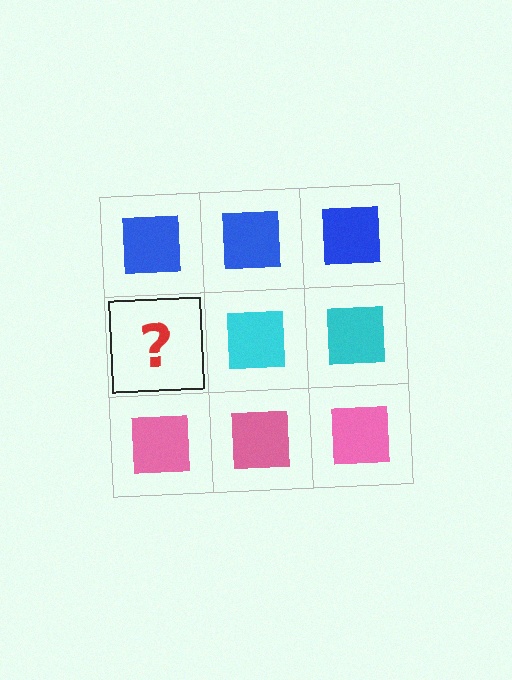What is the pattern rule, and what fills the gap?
The rule is that each row has a consistent color. The gap should be filled with a cyan square.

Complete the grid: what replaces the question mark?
The question mark should be replaced with a cyan square.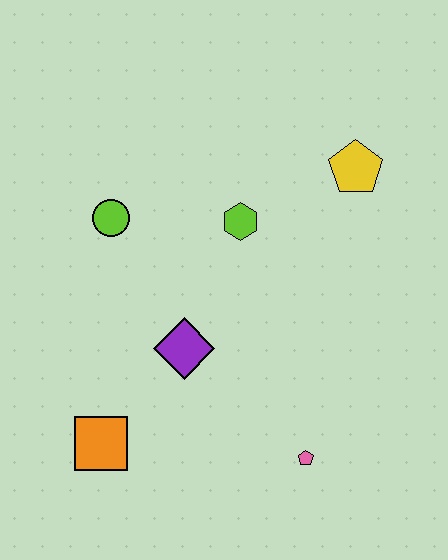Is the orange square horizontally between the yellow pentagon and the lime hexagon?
No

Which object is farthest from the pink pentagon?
The lime circle is farthest from the pink pentagon.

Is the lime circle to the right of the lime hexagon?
No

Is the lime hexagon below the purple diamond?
No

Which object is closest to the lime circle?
The lime hexagon is closest to the lime circle.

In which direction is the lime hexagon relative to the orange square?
The lime hexagon is above the orange square.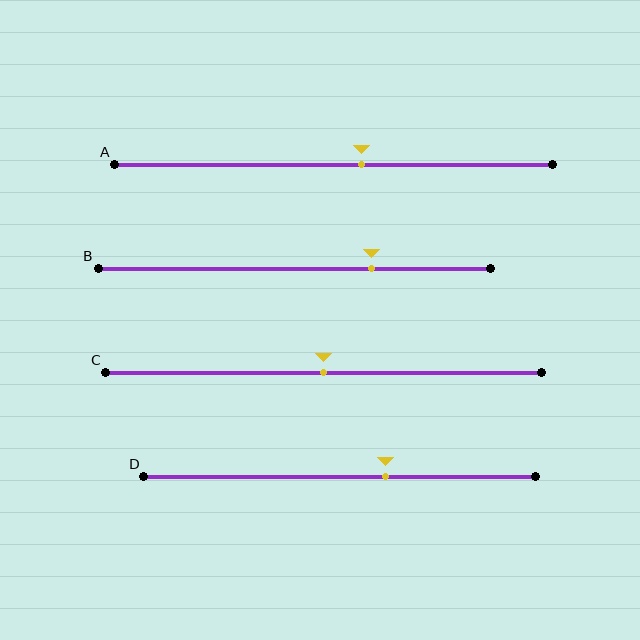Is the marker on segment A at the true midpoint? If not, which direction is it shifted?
No, the marker on segment A is shifted to the right by about 6% of the segment length.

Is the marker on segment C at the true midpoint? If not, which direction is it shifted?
Yes, the marker on segment C is at the true midpoint.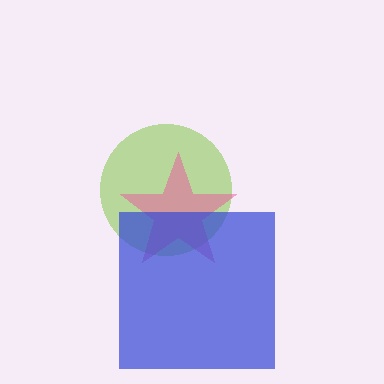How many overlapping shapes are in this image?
There are 3 overlapping shapes in the image.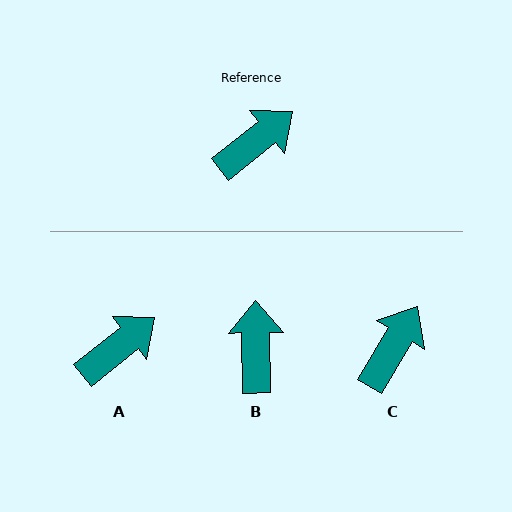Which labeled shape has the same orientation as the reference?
A.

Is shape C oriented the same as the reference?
No, it is off by about 20 degrees.